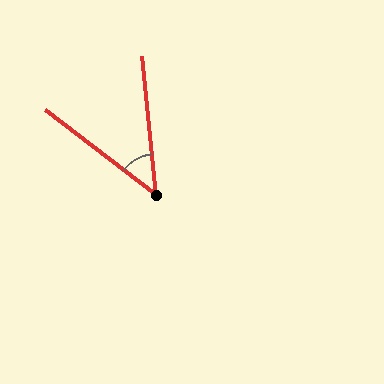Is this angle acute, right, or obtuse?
It is acute.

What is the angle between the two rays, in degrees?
Approximately 47 degrees.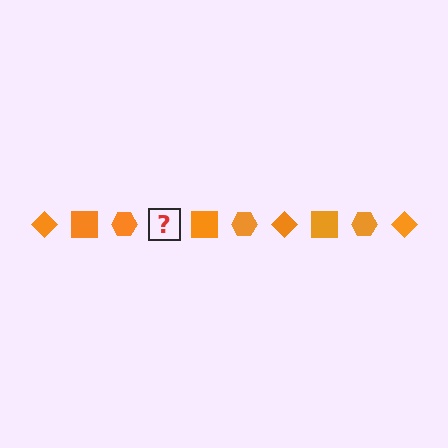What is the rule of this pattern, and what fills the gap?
The rule is that the pattern cycles through diamond, square, hexagon shapes in orange. The gap should be filled with an orange diamond.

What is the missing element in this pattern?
The missing element is an orange diamond.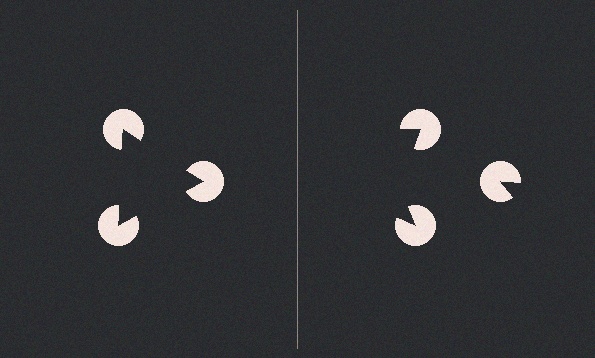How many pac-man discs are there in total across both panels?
6 — 3 on each side.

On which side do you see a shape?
An illusory triangle appears on the left side. On the right side the wedge cuts are rotated, so no coherent shape forms.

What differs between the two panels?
The pac-man discs are positioned identically on both sides; only the wedge orientations differ. On the left they align to a triangle; on the right they are misaligned.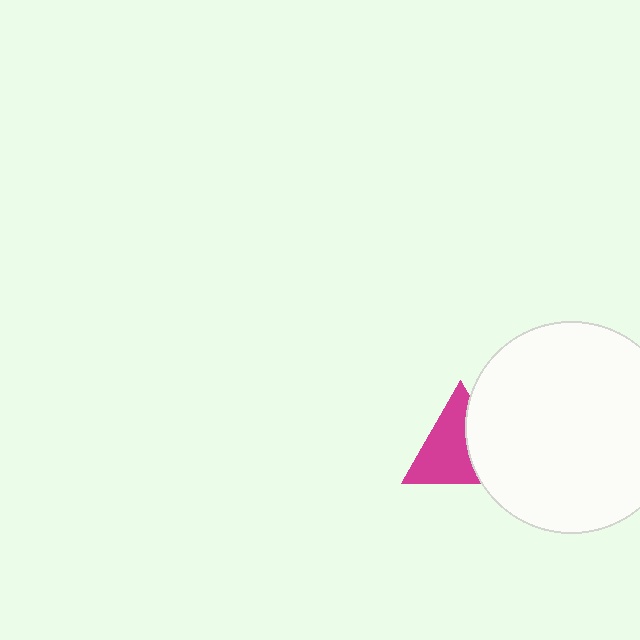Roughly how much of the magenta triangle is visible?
About half of it is visible (roughly 63%).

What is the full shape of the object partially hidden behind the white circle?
The partially hidden object is a magenta triangle.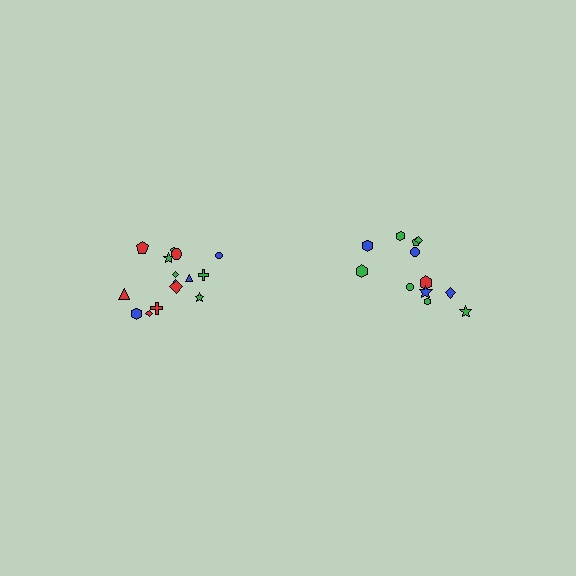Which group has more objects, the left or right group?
The left group.